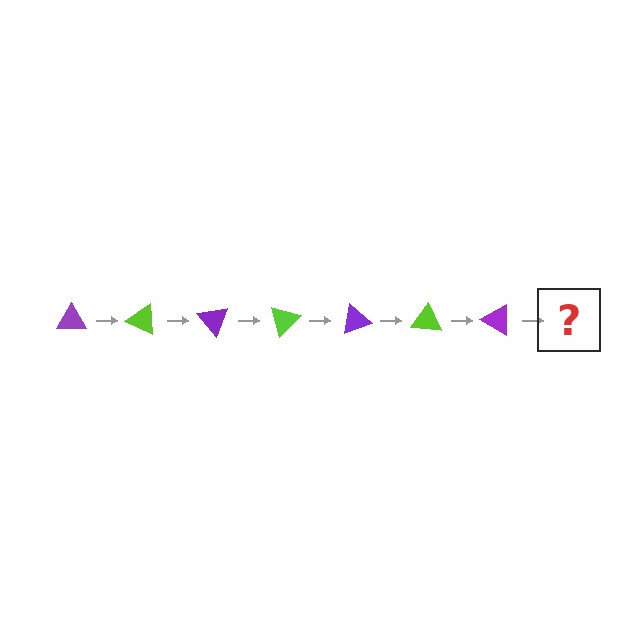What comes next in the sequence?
The next element should be a lime triangle, rotated 175 degrees from the start.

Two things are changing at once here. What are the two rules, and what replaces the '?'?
The two rules are that it rotates 25 degrees each step and the color cycles through purple and lime. The '?' should be a lime triangle, rotated 175 degrees from the start.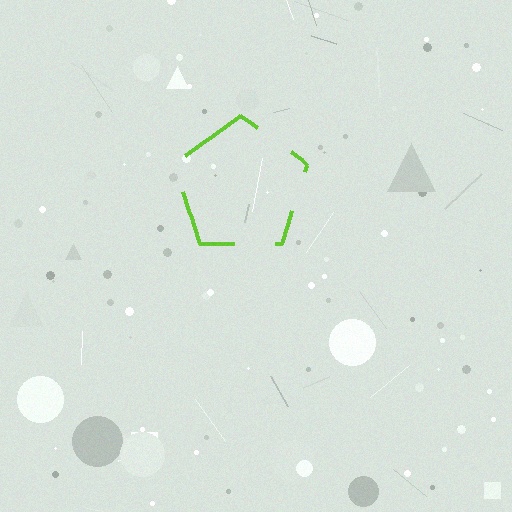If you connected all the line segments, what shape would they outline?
They would outline a pentagon.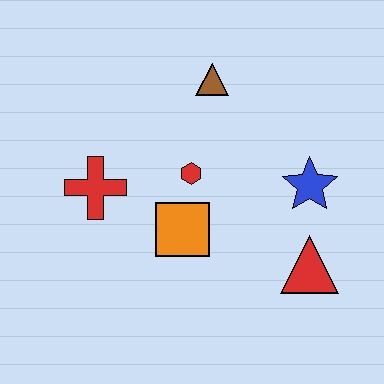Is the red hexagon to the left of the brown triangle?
Yes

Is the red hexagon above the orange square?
Yes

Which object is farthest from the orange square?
The brown triangle is farthest from the orange square.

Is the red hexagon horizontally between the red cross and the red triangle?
Yes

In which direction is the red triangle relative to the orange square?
The red triangle is to the right of the orange square.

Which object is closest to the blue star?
The red triangle is closest to the blue star.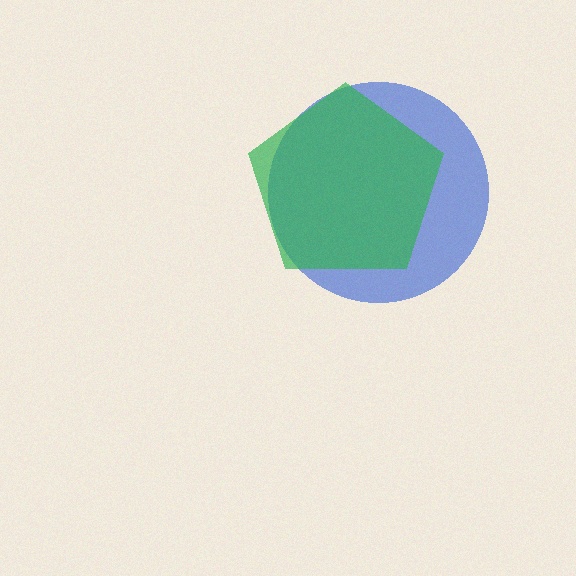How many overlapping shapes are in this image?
There are 2 overlapping shapes in the image.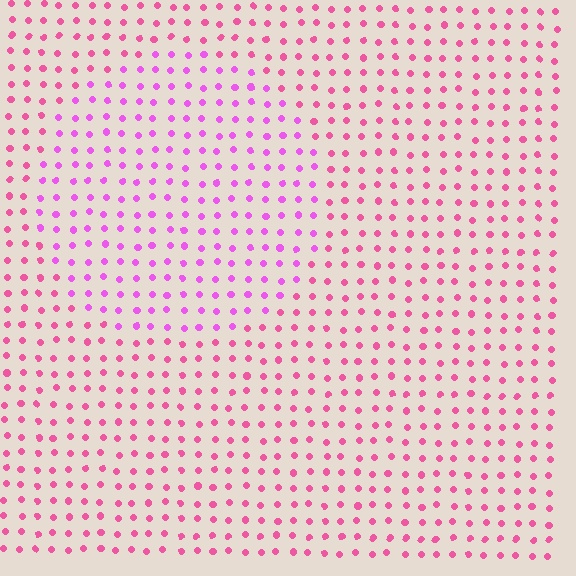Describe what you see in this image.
The image is filled with small pink elements in a uniform arrangement. A circle-shaped region is visible where the elements are tinted to a slightly different hue, forming a subtle color boundary.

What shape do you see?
I see a circle.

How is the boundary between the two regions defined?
The boundary is defined purely by a slight shift in hue (about 31 degrees). Spacing, size, and orientation are identical on both sides.